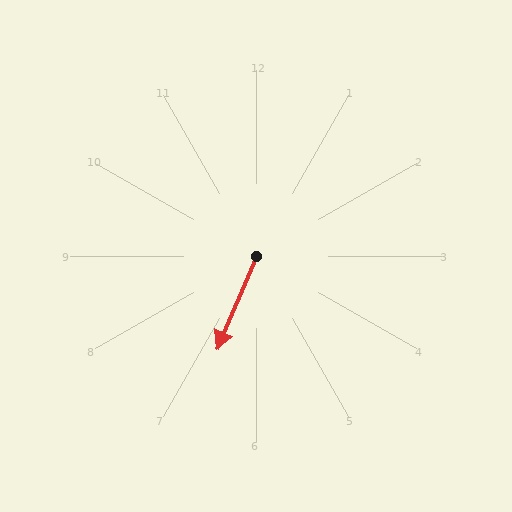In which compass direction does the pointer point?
Southwest.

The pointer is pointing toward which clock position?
Roughly 7 o'clock.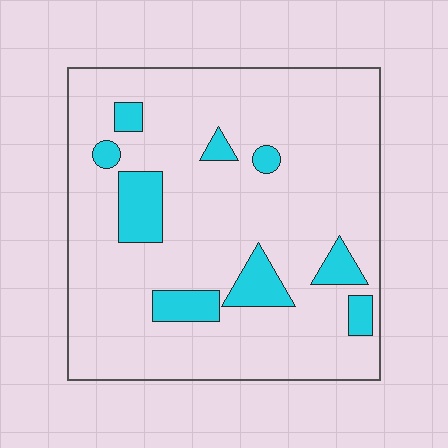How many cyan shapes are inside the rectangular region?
9.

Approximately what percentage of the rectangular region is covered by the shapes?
Approximately 15%.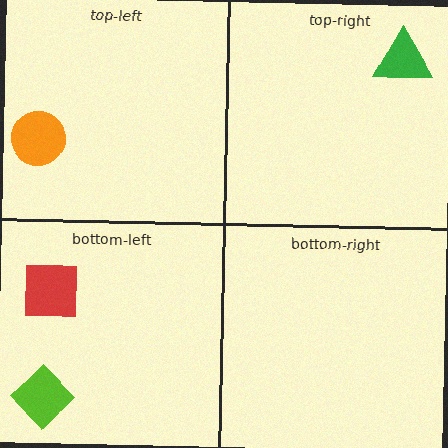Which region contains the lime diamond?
The bottom-left region.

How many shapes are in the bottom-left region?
2.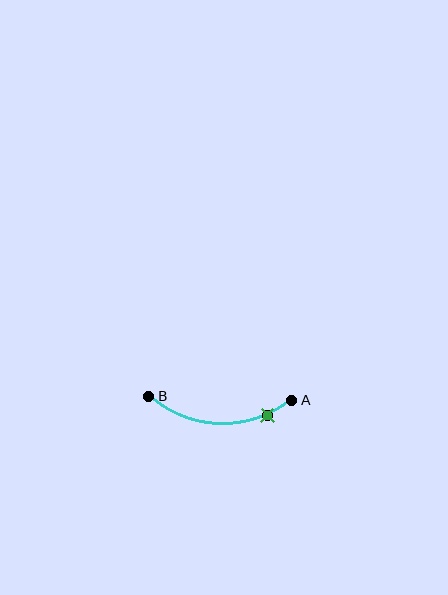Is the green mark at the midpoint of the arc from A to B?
No. The green mark lies on the arc but is closer to endpoint A. The arc midpoint would be at the point on the curve equidistant along the arc from both A and B.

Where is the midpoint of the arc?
The arc midpoint is the point on the curve farthest from the straight line joining A and B. It sits below that line.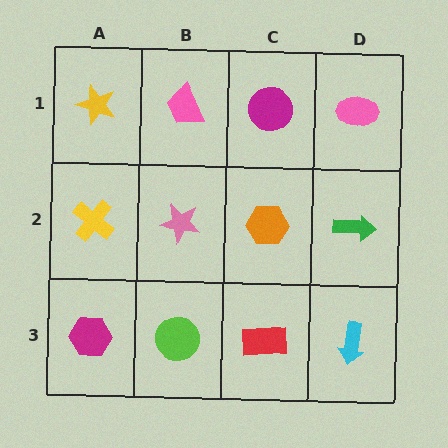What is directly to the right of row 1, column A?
A pink trapezoid.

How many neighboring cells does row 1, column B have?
3.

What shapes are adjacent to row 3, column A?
A yellow cross (row 2, column A), a lime circle (row 3, column B).